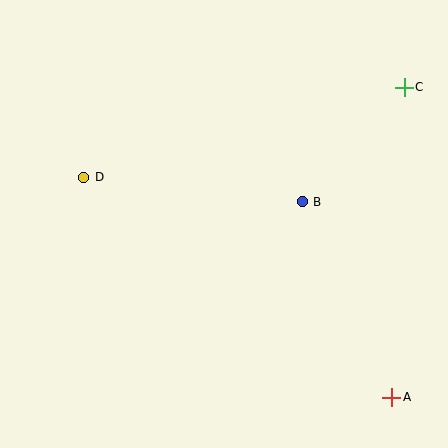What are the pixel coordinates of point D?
Point D is at (84, 177).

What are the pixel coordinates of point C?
Point C is at (404, 87).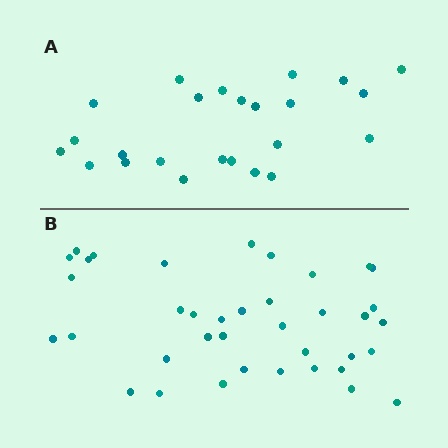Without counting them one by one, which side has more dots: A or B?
Region B (the bottom region) has more dots.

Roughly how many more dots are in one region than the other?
Region B has approximately 15 more dots than region A.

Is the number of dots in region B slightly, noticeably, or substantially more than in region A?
Region B has substantially more. The ratio is roughly 1.6 to 1.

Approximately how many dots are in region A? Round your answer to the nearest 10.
About 20 dots. (The exact count is 24, which rounds to 20.)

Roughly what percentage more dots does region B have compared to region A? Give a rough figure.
About 60% more.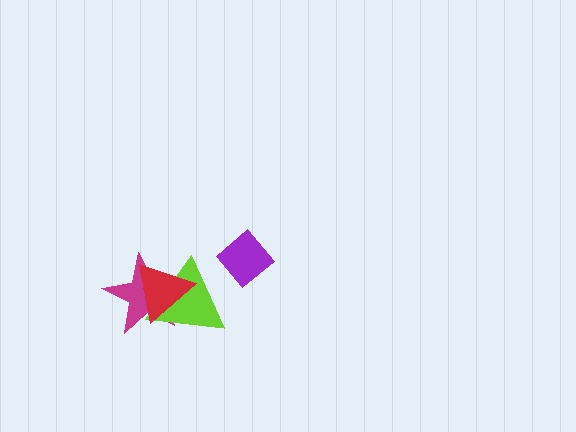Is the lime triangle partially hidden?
Yes, it is partially covered by another shape.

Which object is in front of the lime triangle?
The red triangle is in front of the lime triangle.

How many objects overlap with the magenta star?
2 objects overlap with the magenta star.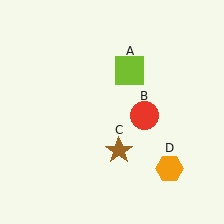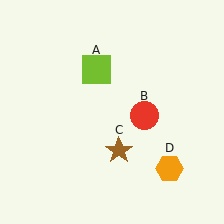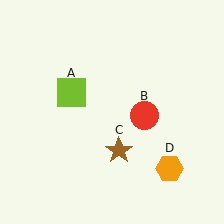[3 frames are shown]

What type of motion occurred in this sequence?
The lime square (object A) rotated counterclockwise around the center of the scene.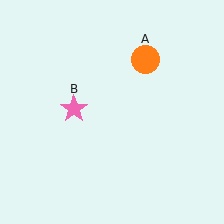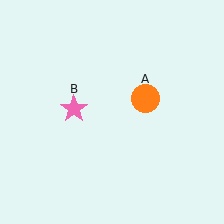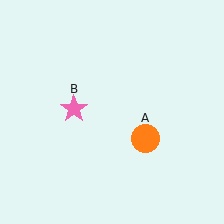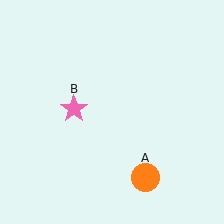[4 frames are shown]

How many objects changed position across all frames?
1 object changed position: orange circle (object A).